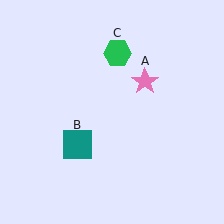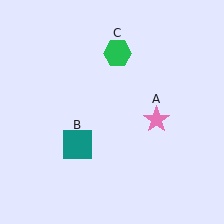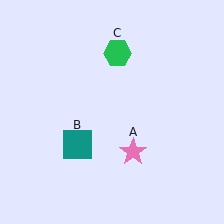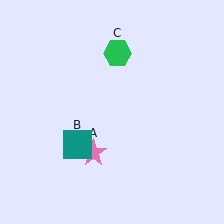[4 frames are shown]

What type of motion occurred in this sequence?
The pink star (object A) rotated clockwise around the center of the scene.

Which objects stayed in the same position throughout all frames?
Teal square (object B) and green hexagon (object C) remained stationary.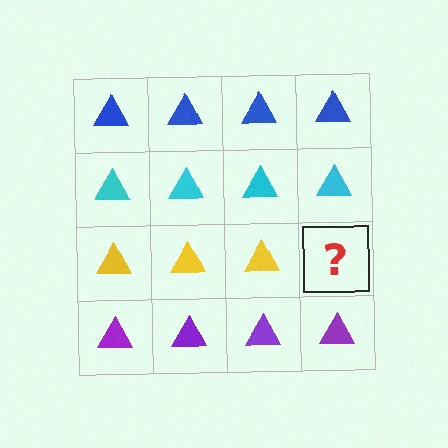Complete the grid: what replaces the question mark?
The question mark should be replaced with a yellow triangle.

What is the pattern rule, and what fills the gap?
The rule is that each row has a consistent color. The gap should be filled with a yellow triangle.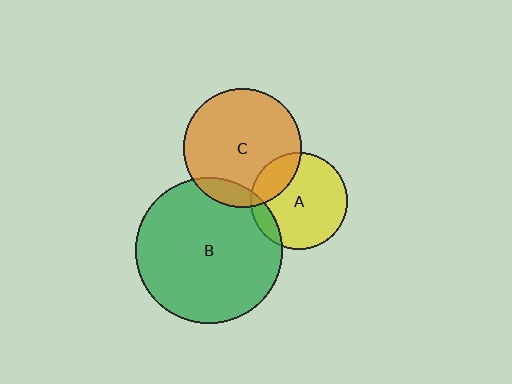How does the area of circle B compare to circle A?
Approximately 2.3 times.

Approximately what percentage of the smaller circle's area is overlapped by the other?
Approximately 10%.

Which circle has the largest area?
Circle B (green).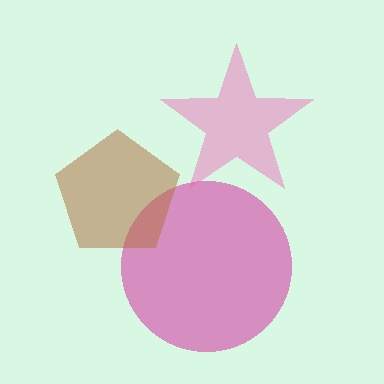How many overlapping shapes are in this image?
There are 3 overlapping shapes in the image.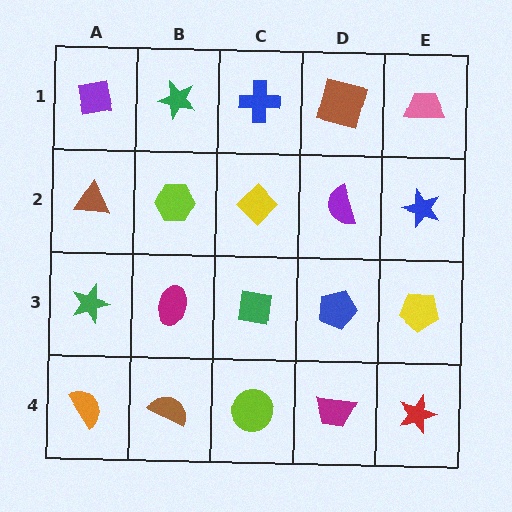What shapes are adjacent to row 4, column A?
A green star (row 3, column A), a brown semicircle (row 4, column B).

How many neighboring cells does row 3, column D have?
4.